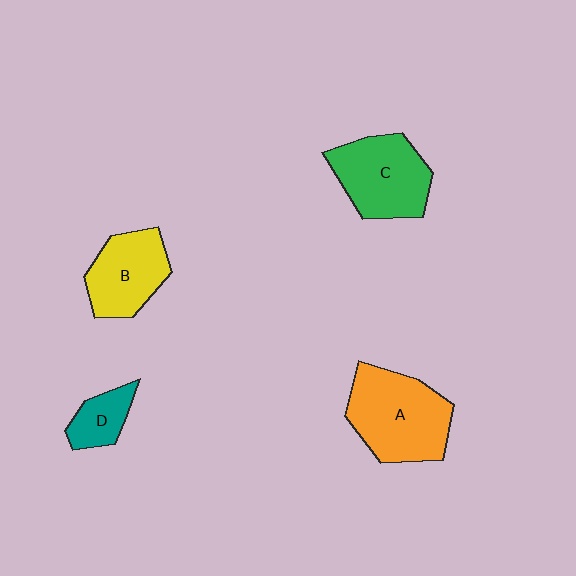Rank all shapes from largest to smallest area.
From largest to smallest: A (orange), C (green), B (yellow), D (teal).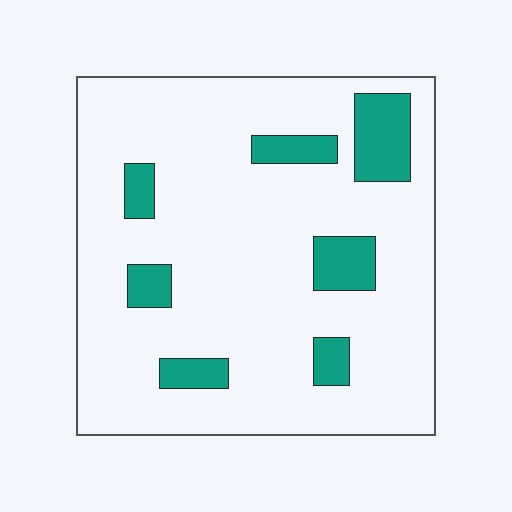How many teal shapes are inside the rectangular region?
7.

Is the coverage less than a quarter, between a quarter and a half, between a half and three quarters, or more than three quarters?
Less than a quarter.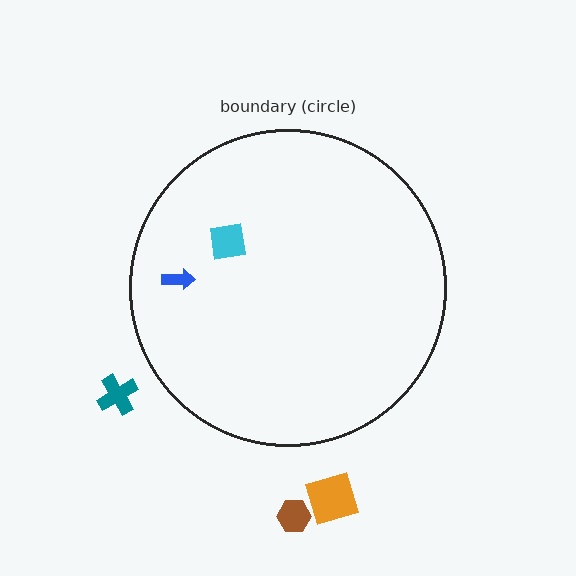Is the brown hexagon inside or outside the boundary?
Outside.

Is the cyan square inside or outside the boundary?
Inside.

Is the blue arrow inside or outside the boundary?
Inside.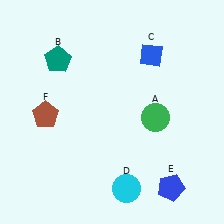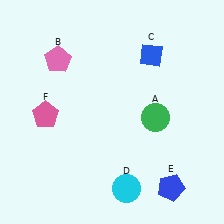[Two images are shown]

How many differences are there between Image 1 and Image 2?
There are 2 differences between the two images.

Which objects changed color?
B changed from teal to pink. F changed from brown to pink.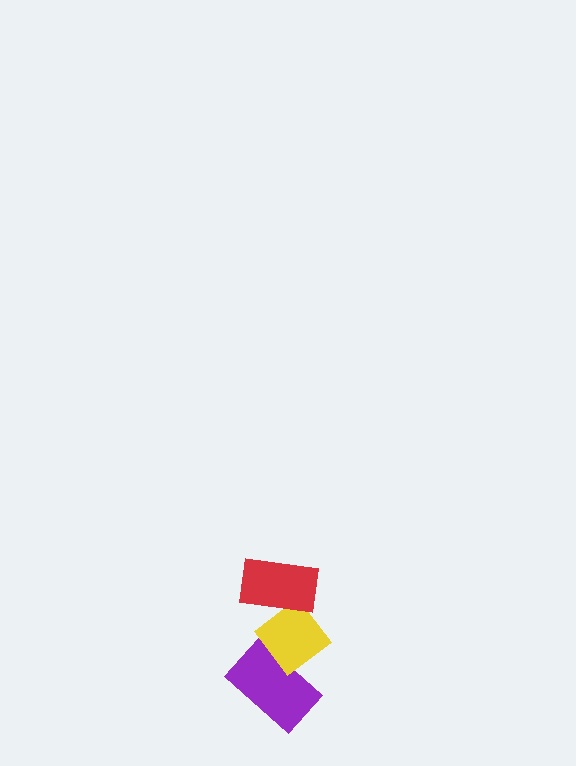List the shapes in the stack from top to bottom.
From top to bottom: the red rectangle, the yellow diamond, the purple rectangle.